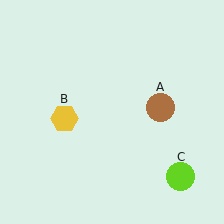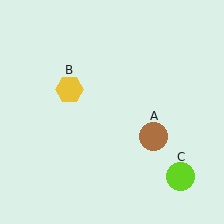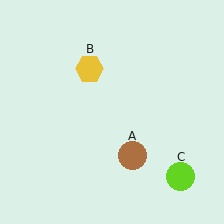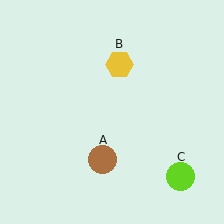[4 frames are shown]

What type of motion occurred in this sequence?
The brown circle (object A), yellow hexagon (object B) rotated clockwise around the center of the scene.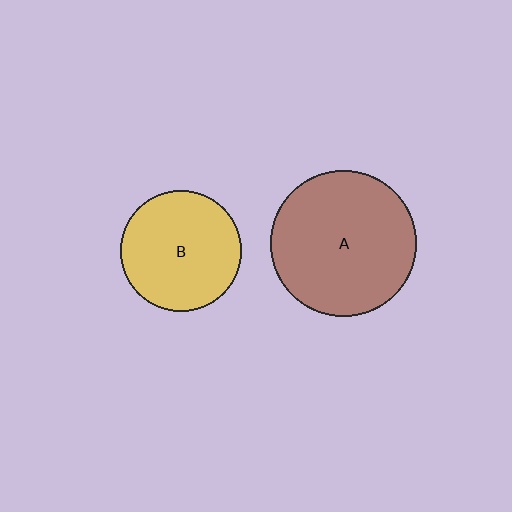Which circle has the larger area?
Circle A (brown).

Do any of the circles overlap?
No, none of the circles overlap.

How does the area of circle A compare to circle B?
Approximately 1.5 times.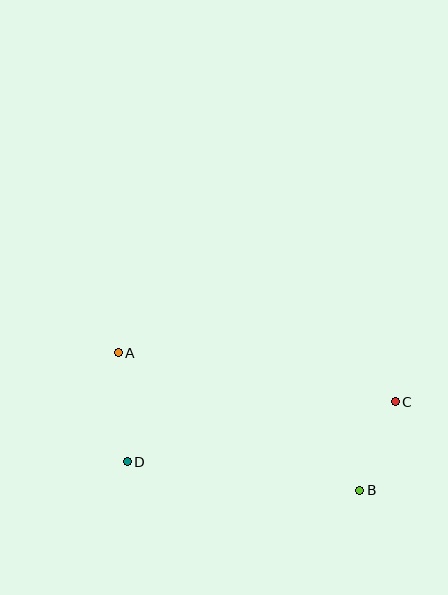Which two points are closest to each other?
Points B and C are closest to each other.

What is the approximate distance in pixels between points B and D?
The distance between B and D is approximately 234 pixels.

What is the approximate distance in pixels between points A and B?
The distance between A and B is approximately 278 pixels.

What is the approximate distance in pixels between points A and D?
The distance between A and D is approximately 109 pixels.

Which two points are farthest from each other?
Points A and C are farthest from each other.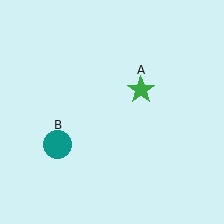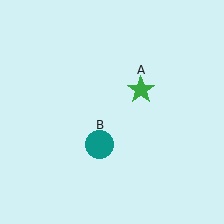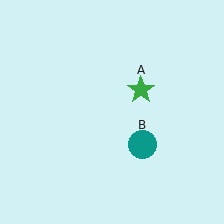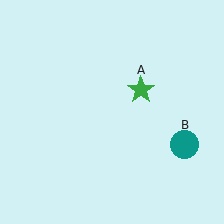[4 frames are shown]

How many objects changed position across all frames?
1 object changed position: teal circle (object B).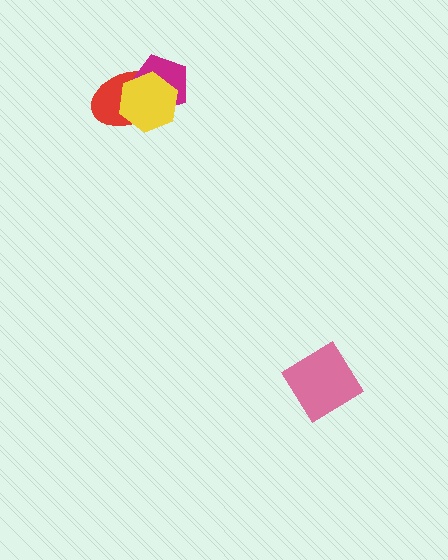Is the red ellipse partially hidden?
Yes, it is partially covered by another shape.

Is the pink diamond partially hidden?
No, no other shape covers it.